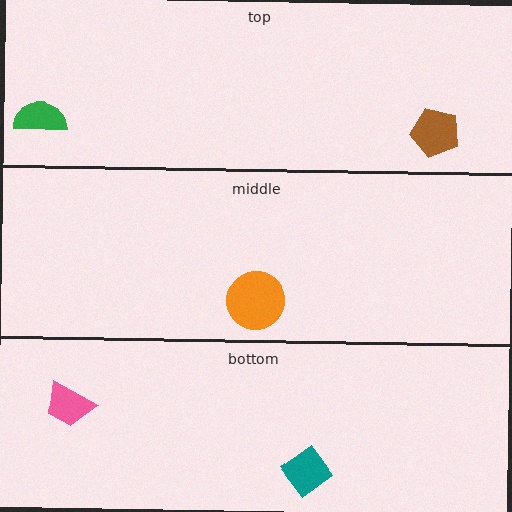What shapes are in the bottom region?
The teal diamond, the pink trapezoid.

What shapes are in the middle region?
The orange circle.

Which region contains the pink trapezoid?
The bottom region.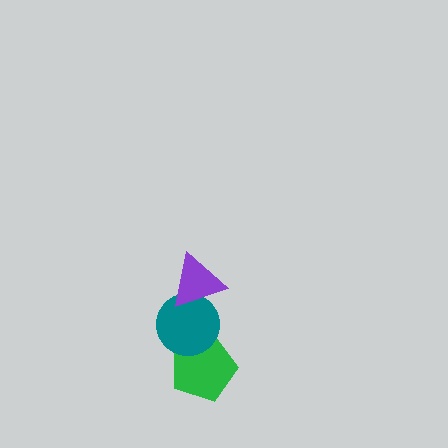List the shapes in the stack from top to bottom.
From top to bottom: the purple triangle, the teal circle, the green pentagon.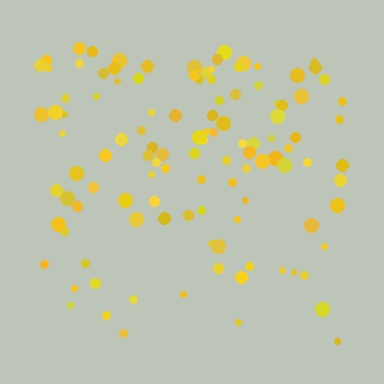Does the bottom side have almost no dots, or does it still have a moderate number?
Still a moderate number, just noticeably fewer than the top.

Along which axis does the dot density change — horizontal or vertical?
Vertical.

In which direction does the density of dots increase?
From bottom to top, with the top side densest.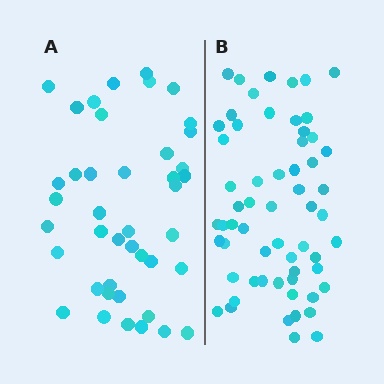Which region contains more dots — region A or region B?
Region B (the right region) has more dots.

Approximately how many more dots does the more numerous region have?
Region B has approximately 20 more dots than region A.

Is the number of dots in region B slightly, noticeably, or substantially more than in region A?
Region B has noticeably more, but not dramatically so. The ratio is roughly 1.4 to 1.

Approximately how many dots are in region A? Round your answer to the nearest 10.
About 40 dots. (The exact count is 42, which rounds to 40.)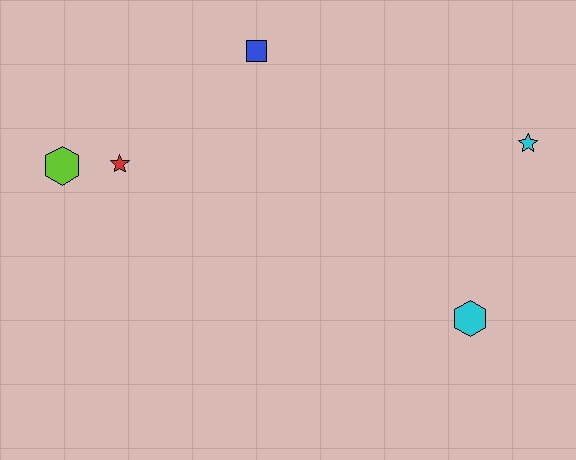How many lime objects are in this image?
There is 1 lime object.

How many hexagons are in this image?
There are 2 hexagons.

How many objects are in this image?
There are 5 objects.